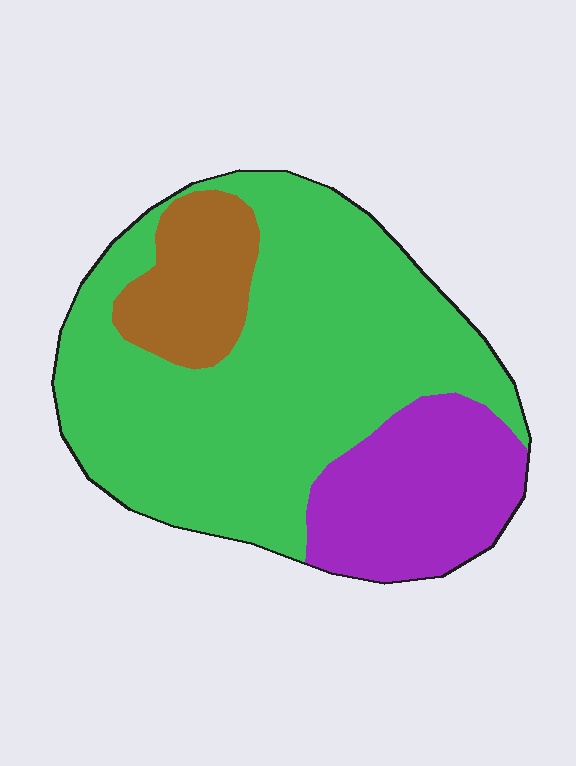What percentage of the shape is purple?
Purple covers 22% of the shape.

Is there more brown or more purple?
Purple.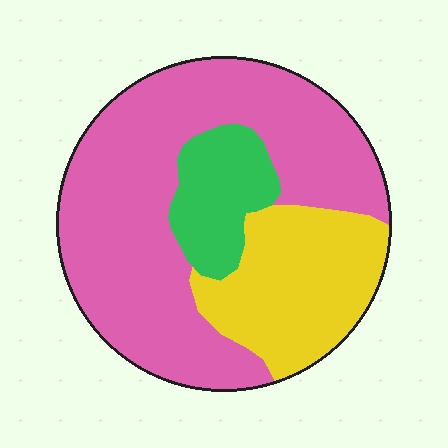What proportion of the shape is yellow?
Yellow covers 26% of the shape.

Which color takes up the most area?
Pink, at roughly 60%.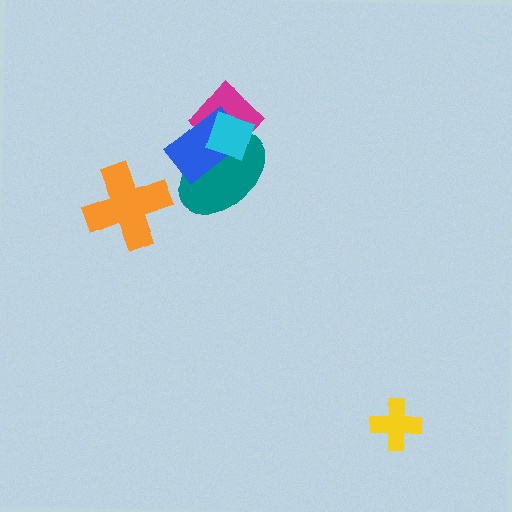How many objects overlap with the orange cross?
0 objects overlap with the orange cross.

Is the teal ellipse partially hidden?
Yes, it is partially covered by another shape.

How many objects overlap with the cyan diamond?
3 objects overlap with the cyan diamond.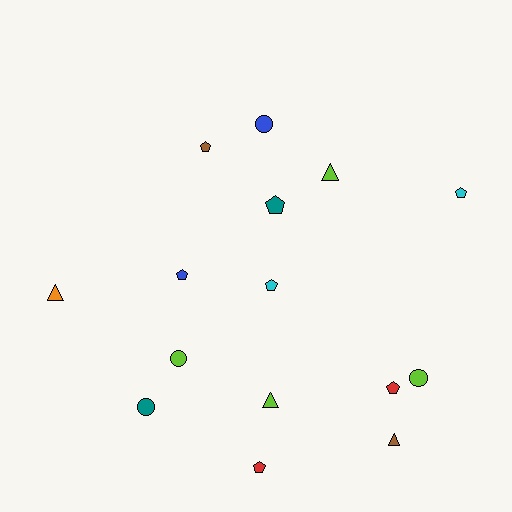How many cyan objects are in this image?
There are 2 cyan objects.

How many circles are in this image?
There are 4 circles.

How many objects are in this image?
There are 15 objects.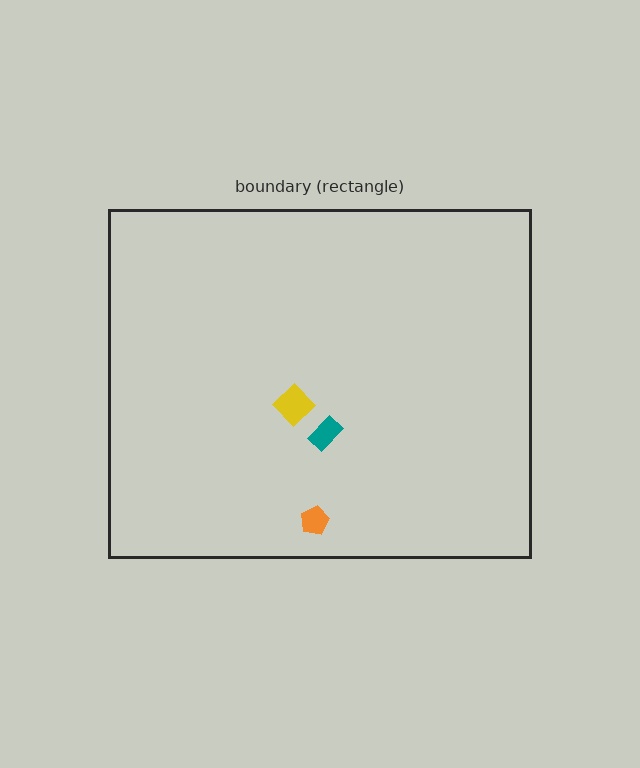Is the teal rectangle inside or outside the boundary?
Inside.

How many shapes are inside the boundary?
3 inside, 0 outside.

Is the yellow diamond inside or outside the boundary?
Inside.